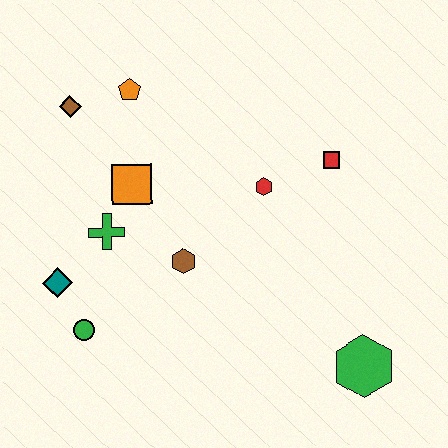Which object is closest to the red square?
The red hexagon is closest to the red square.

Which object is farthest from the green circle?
The red square is farthest from the green circle.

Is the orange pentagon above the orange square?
Yes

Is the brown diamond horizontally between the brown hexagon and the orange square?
No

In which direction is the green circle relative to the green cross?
The green circle is below the green cross.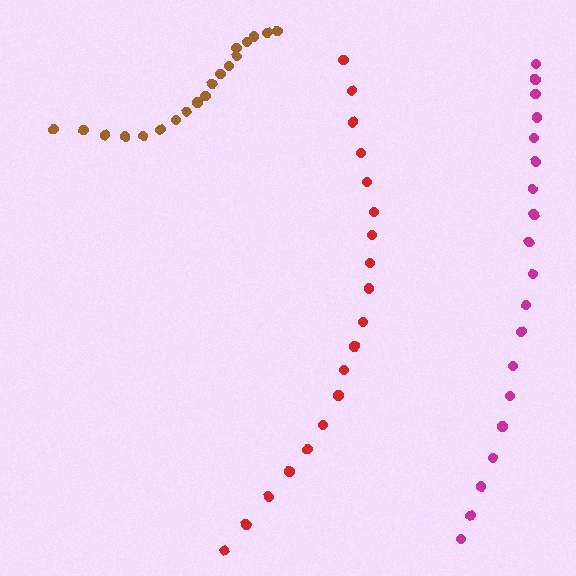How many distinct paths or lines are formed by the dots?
There are 3 distinct paths.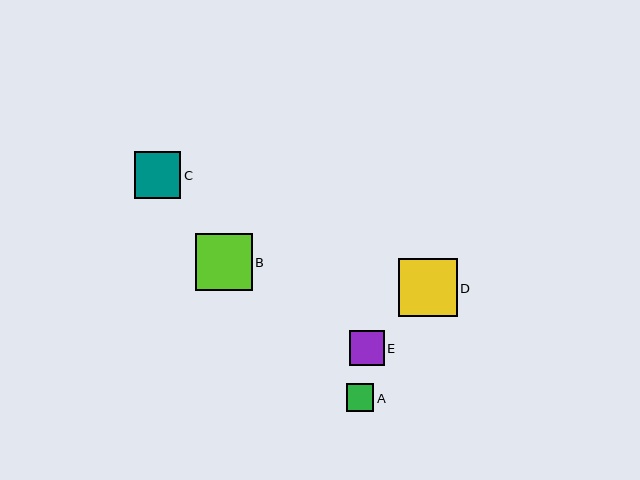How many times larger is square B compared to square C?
Square B is approximately 1.2 times the size of square C.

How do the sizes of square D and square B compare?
Square D and square B are approximately the same size.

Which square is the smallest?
Square A is the smallest with a size of approximately 28 pixels.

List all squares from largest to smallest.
From largest to smallest: D, B, C, E, A.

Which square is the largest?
Square D is the largest with a size of approximately 58 pixels.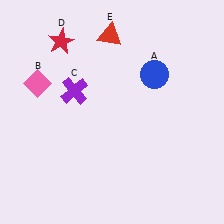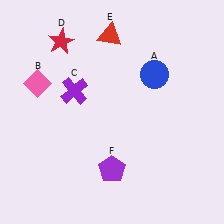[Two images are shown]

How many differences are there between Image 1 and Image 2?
There is 1 difference between the two images.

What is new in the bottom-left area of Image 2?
A purple pentagon (F) was added in the bottom-left area of Image 2.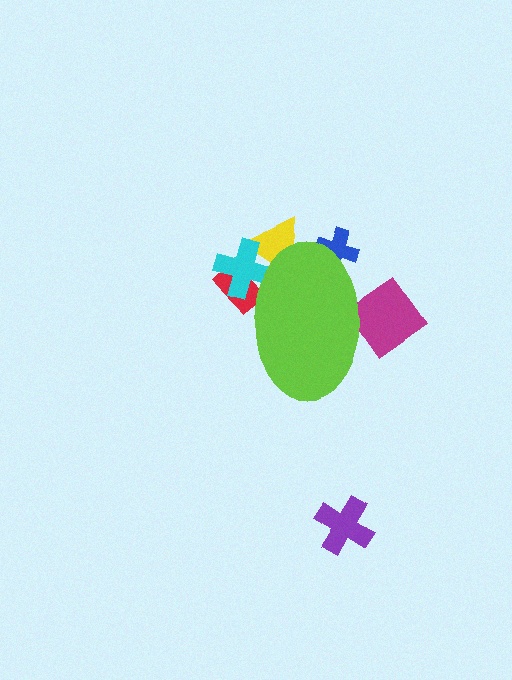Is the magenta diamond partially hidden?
Yes, the magenta diamond is partially hidden behind the lime ellipse.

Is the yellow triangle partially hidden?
Yes, the yellow triangle is partially hidden behind the lime ellipse.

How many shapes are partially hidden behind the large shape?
5 shapes are partially hidden.